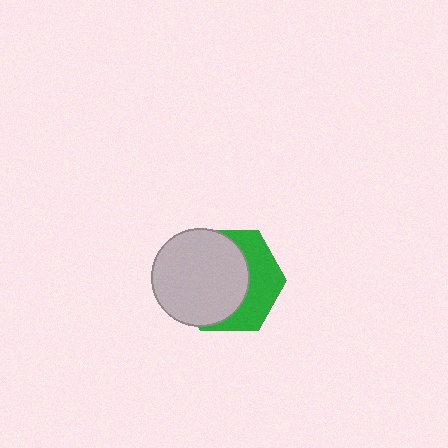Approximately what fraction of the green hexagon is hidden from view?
Roughly 60% of the green hexagon is hidden behind the light gray circle.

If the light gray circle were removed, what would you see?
You would see the complete green hexagon.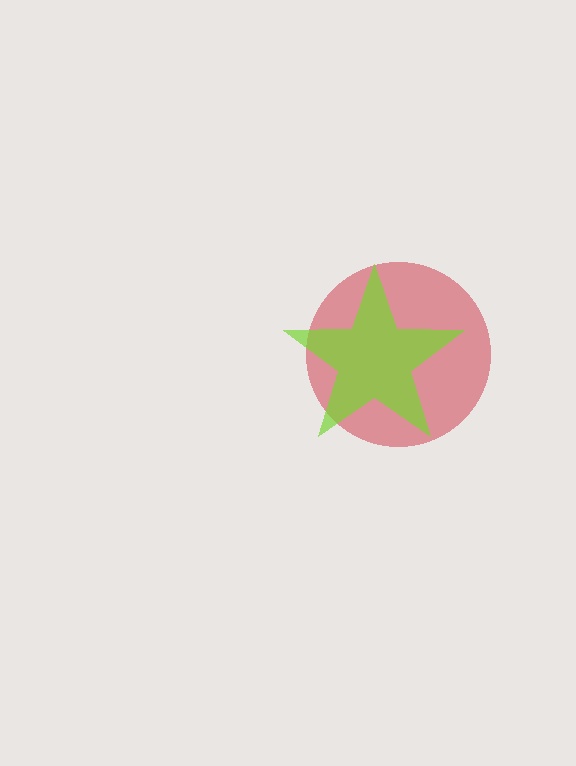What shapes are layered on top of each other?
The layered shapes are: a red circle, a lime star.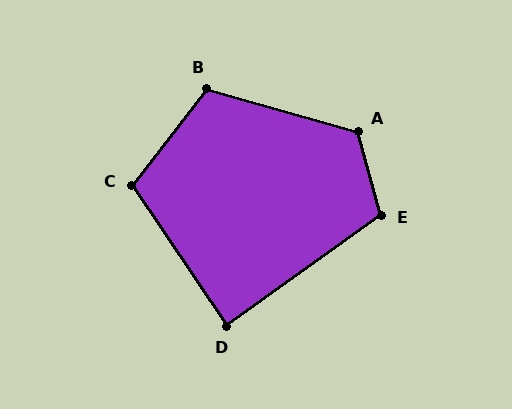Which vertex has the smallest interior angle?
D, at approximately 88 degrees.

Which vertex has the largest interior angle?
A, at approximately 121 degrees.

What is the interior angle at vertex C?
Approximately 108 degrees (obtuse).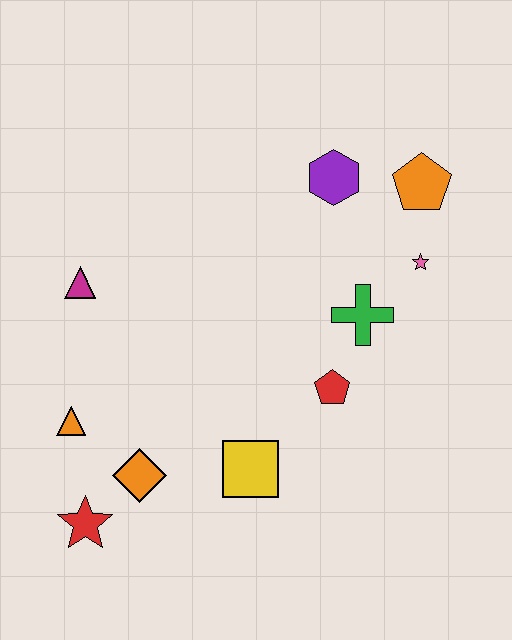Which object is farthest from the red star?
The orange pentagon is farthest from the red star.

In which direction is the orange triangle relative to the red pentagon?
The orange triangle is to the left of the red pentagon.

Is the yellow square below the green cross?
Yes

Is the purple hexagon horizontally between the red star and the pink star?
Yes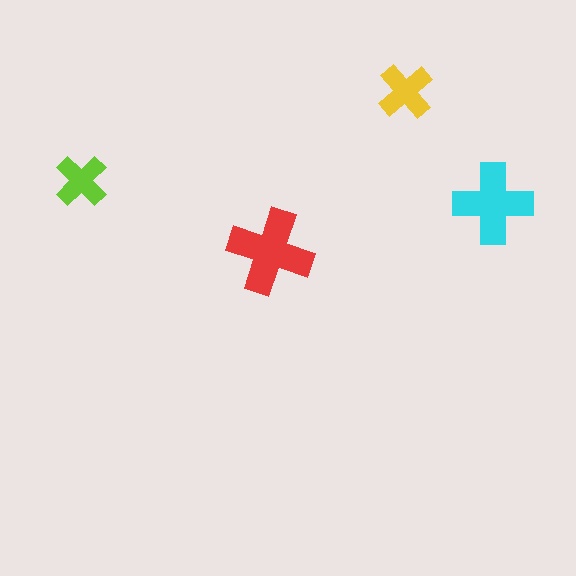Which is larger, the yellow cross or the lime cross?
The yellow one.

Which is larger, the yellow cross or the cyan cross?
The cyan one.